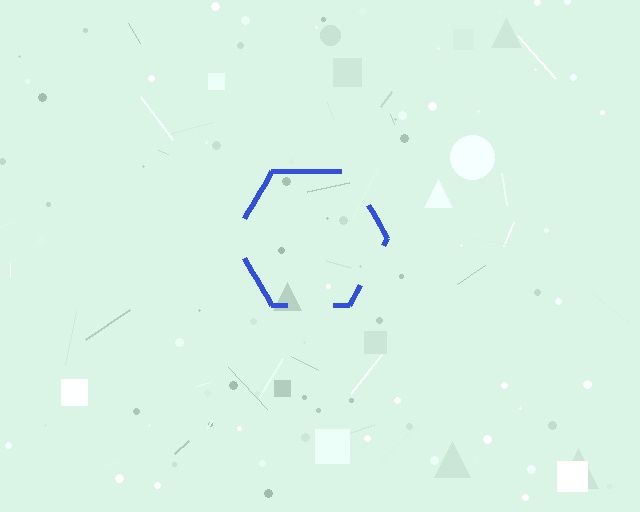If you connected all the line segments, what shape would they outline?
They would outline a hexagon.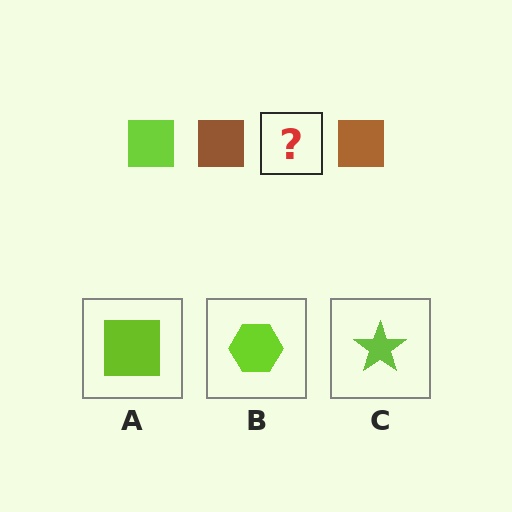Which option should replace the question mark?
Option A.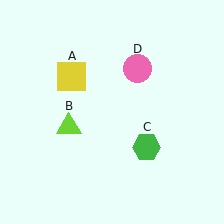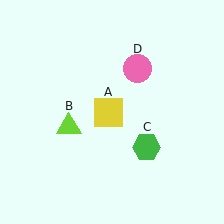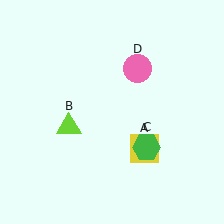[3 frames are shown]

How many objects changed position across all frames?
1 object changed position: yellow square (object A).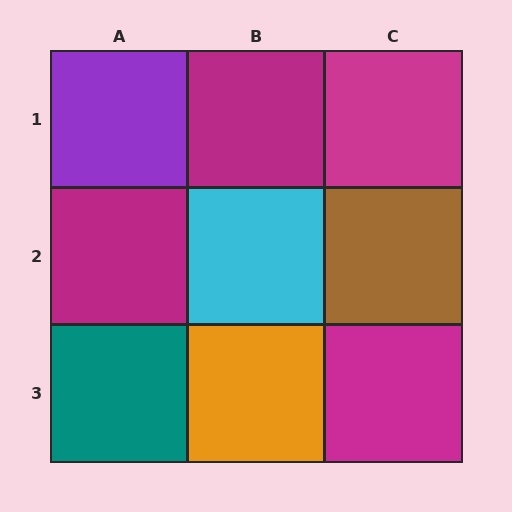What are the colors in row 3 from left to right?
Teal, orange, magenta.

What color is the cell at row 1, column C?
Magenta.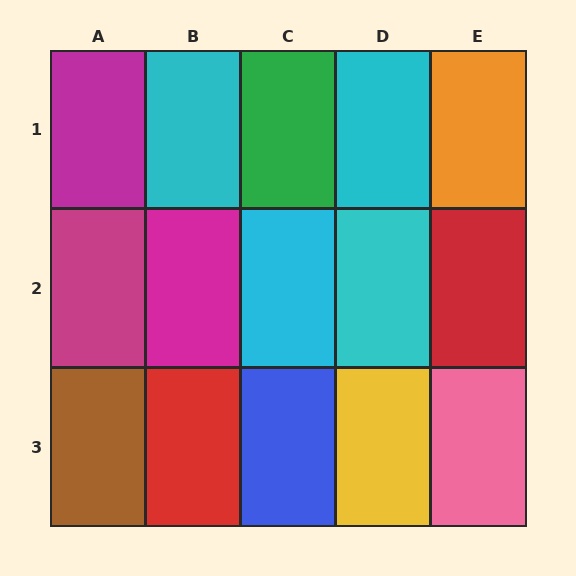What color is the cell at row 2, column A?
Magenta.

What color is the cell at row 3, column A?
Brown.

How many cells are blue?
1 cell is blue.